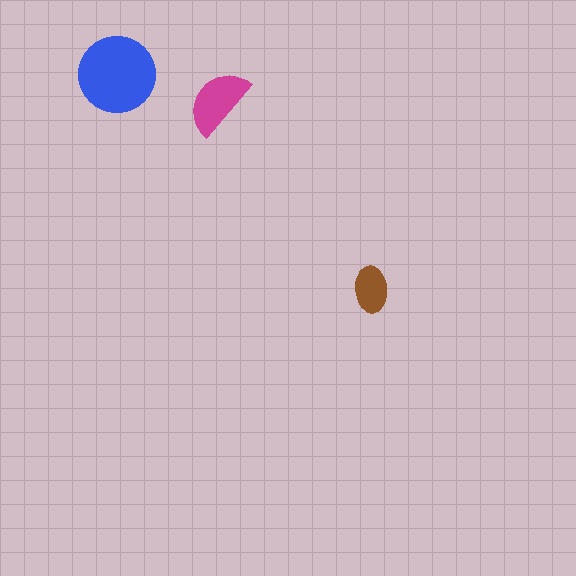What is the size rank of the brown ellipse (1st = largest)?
3rd.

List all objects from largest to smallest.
The blue circle, the magenta semicircle, the brown ellipse.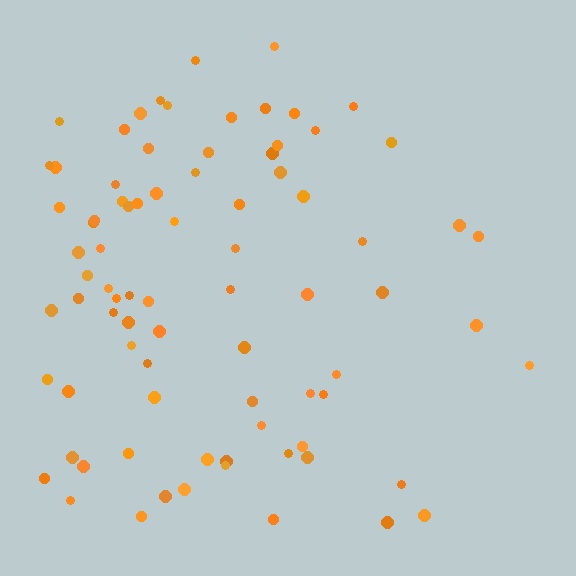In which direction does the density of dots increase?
From right to left, with the left side densest.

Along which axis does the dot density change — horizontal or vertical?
Horizontal.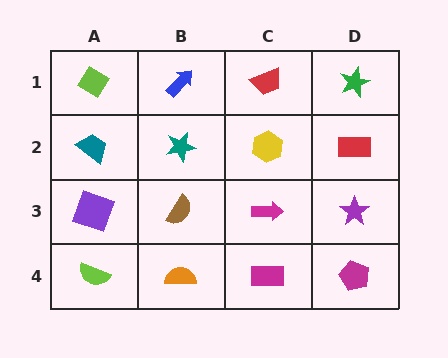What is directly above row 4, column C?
A magenta arrow.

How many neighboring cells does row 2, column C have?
4.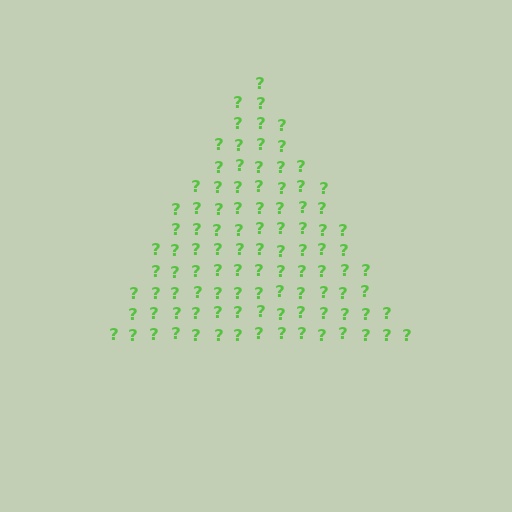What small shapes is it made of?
It is made of small question marks.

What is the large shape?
The large shape is a triangle.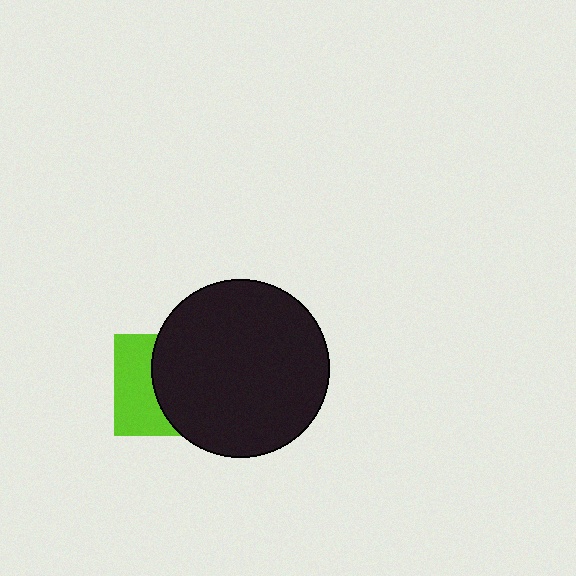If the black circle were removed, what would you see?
You would see the complete lime square.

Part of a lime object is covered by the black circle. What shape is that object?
It is a square.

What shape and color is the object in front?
The object in front is a black circle.